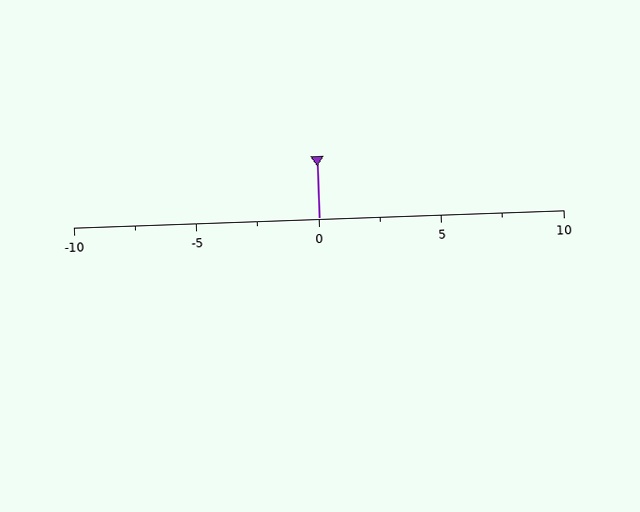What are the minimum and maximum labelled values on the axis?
The axis runs from -10 to 10.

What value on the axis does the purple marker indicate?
The marker indicates approximately 0.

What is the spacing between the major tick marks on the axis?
The major ticks are spaced 5 apart.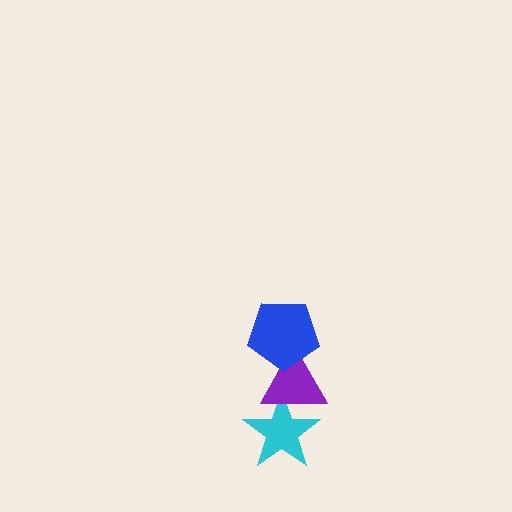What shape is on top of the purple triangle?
The blue pentagon is on top of the purple triangle.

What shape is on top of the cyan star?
The purple triangle is on top of the cyan star.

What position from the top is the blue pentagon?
The blue pentagon is 1st from the top.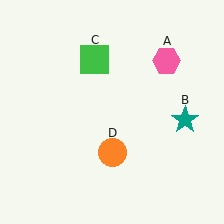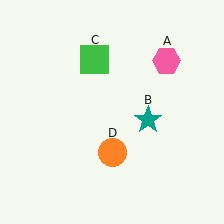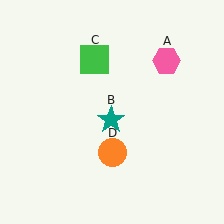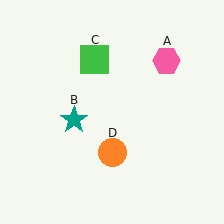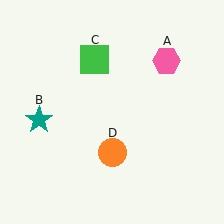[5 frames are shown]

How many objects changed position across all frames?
1 object changed position: teal star (object B).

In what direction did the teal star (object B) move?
The teal star (object B) moved left.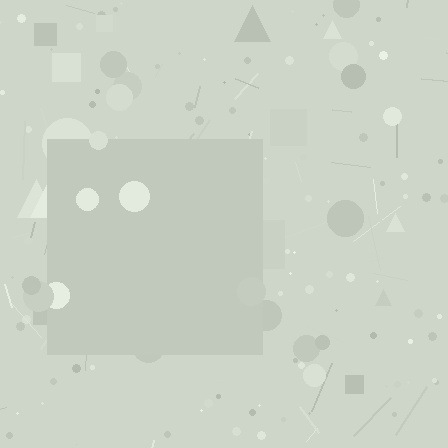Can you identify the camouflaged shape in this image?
The camouflaged shape is a square.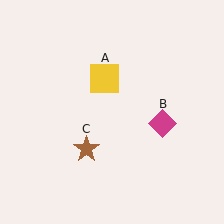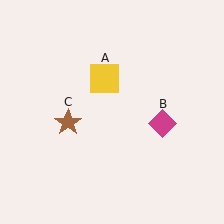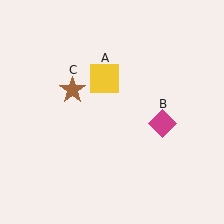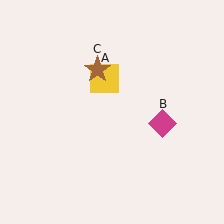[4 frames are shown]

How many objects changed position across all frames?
1 object changed position: brown star (object C).